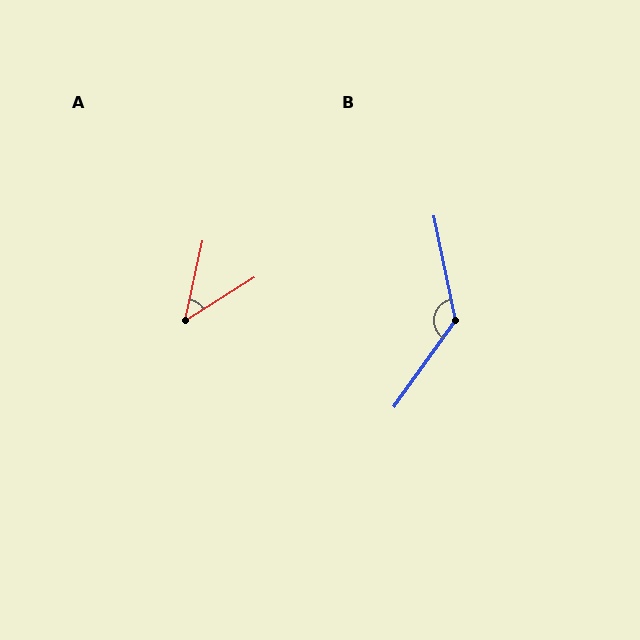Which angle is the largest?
B, at approximately 133 degrees.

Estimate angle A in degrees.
Approximately 45 degrees.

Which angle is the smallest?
A, at approximately 45 degrees.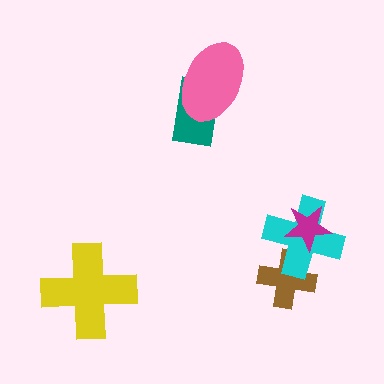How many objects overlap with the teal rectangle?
1 object overlaps with the teal rectangle.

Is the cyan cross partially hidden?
Yes, it is partially covered by another shape.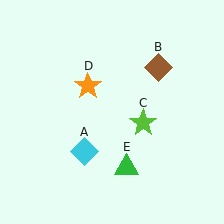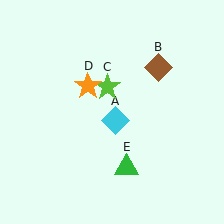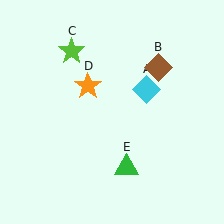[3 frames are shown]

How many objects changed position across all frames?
2 objects changed position: cyan diamond (object A), lime star (object C).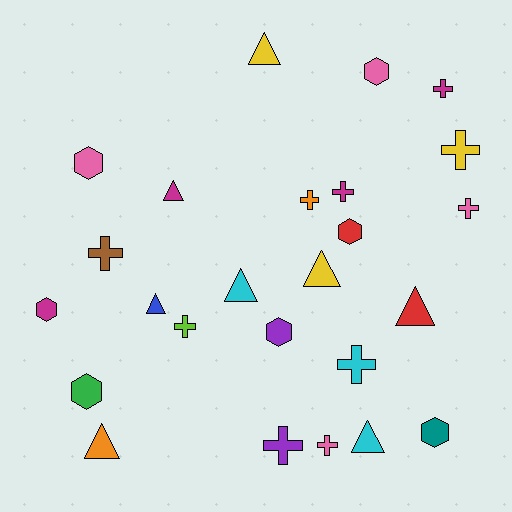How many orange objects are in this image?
There are 2 orange objects.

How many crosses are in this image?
There are 10 crosses.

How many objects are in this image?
There are 25 objects.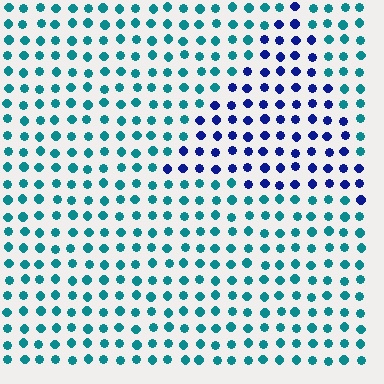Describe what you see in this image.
The image is filled with small teal elements in a uniform arrangement. A triangle-shaped region is visible where the elements are tinted to a slightly different hue, forming a subtle color boundary.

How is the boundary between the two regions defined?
The boundary is defined purely by a slight shift in hue (about 53 degrees). Spacing, size, and orientation are identical on both sides.